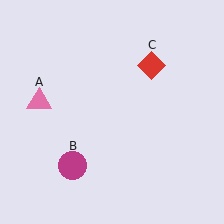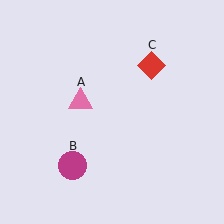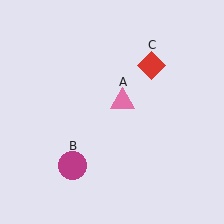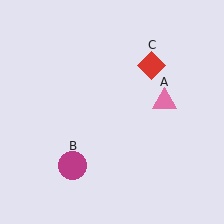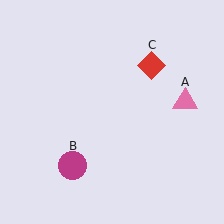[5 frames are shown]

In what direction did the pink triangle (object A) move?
The pink triangle (object A) moved right.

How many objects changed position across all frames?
1 object changed position: pink triangle (object A).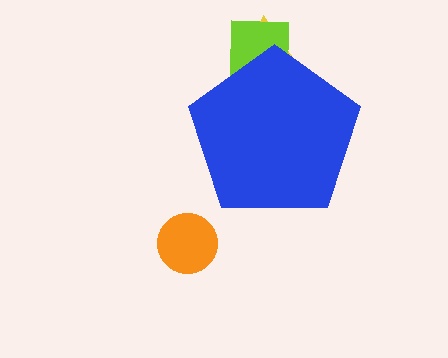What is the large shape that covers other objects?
A blue pentagon.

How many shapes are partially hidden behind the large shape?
2 shapes are partially hidden.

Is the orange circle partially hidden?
No, the orange circle is fully visible.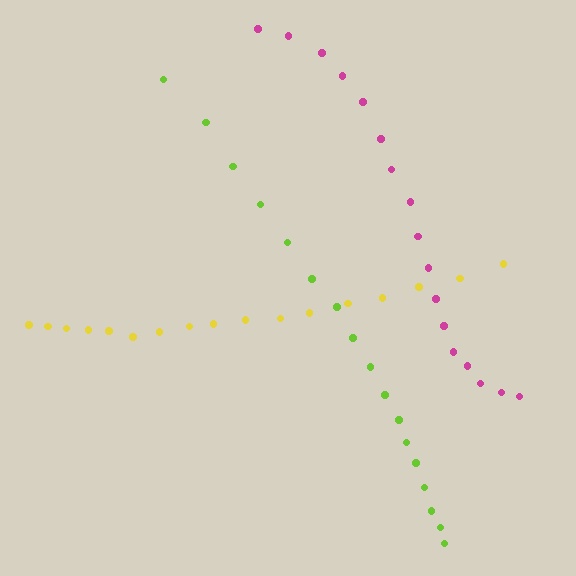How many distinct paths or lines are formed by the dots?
There are 3 distinct paths.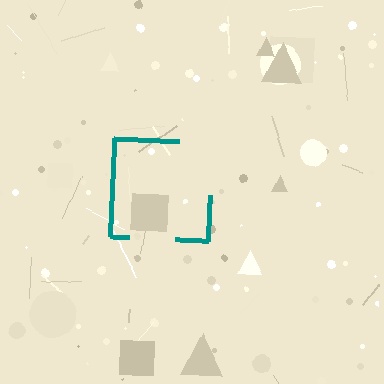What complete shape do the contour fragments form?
The contour fragments form a square.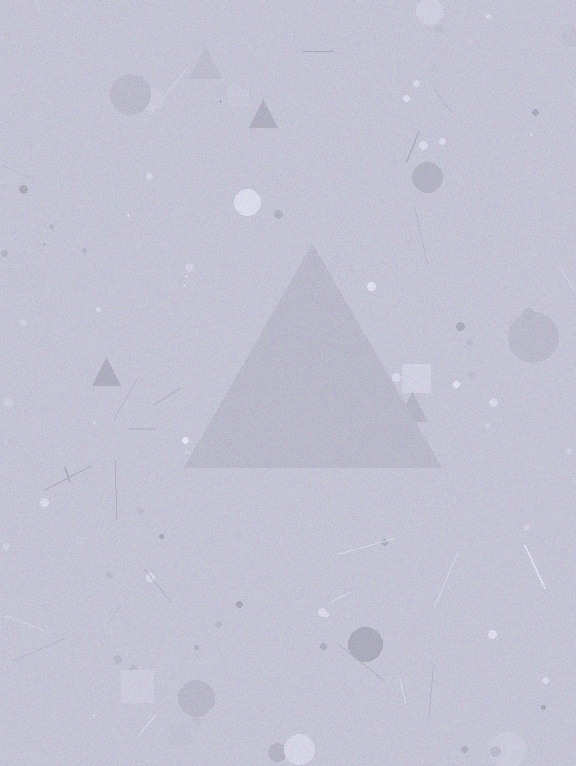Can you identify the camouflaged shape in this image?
The camouflaged shape is a triangle.